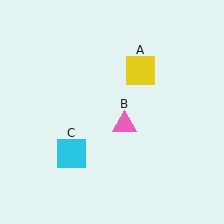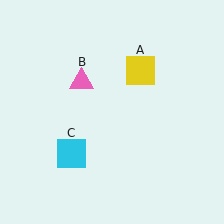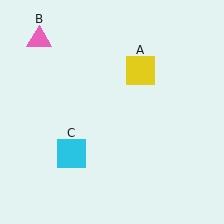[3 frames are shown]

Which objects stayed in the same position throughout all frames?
Yellow square (object A) and cyan square (object C) remained stationary.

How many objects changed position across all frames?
1 object changed position: pink triangle (object B).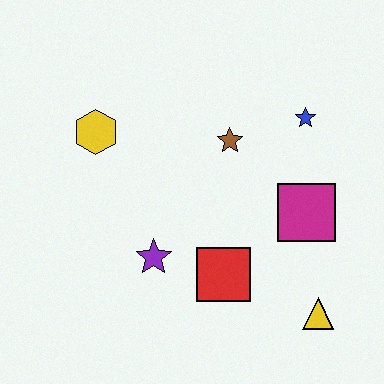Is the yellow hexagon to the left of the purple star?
Yes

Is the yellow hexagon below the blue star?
Yes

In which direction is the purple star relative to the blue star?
The purple star is to the left of the blue star.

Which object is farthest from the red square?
The yellow hexagon is farthest from the red square.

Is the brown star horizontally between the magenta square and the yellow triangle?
No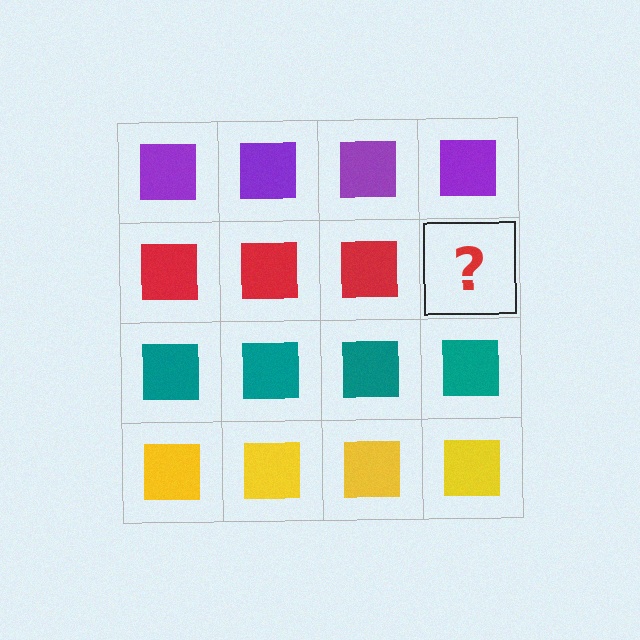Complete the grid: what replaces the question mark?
The question mark should be replaced with a red square.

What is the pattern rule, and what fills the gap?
The rule is that each row has a consistent color. The gap should be filled with a red square.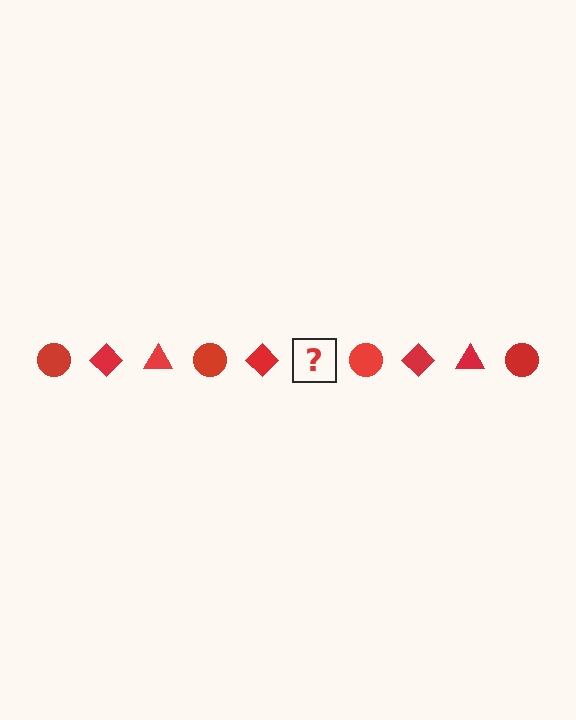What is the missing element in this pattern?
The missing element is a red triangle.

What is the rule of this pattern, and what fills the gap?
The rule is that the pattern cycles through circle, diamond, triangle shapes in red. The gap should be filled with a red triangle.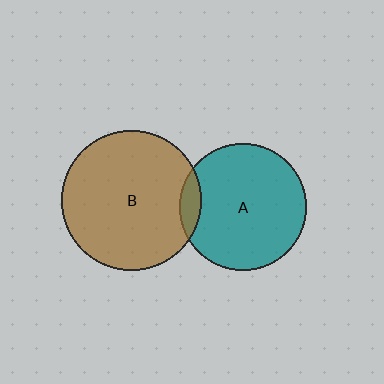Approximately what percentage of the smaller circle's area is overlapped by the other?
Approximately 10%.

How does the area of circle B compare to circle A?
Approximately 1.2 times.